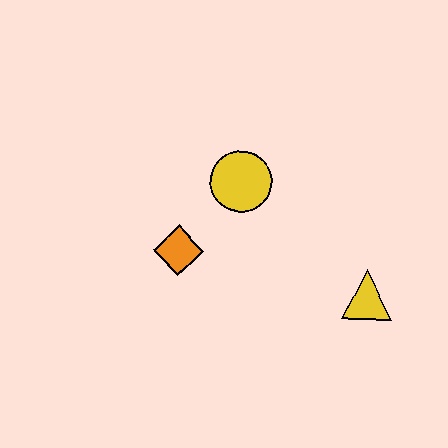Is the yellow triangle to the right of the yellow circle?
Yes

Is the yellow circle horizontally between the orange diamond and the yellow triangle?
Yes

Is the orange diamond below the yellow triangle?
No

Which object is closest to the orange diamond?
The yellow circle is closest to the orange diamond.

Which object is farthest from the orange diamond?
The yellow triangle is farthest from the orange diamond.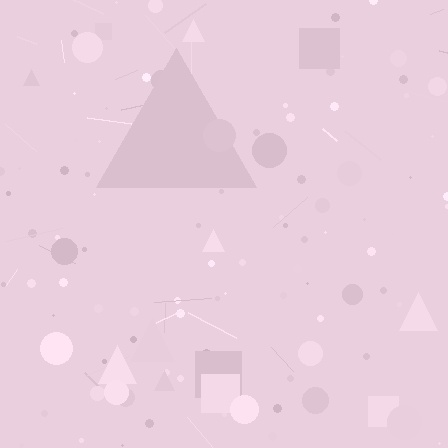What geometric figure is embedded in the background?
A triangle is embedded in the background.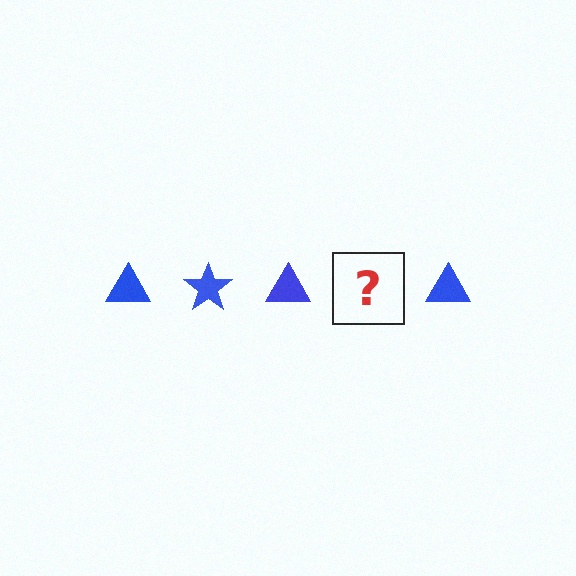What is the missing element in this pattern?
The missing element is a blue star.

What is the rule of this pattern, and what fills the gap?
The rule is that the pattern cycles through triangle, star shapes in blue. The gap should be filled with a blue star.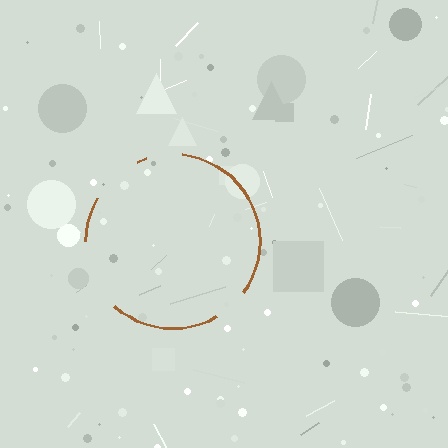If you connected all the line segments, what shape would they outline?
They would outline a circle.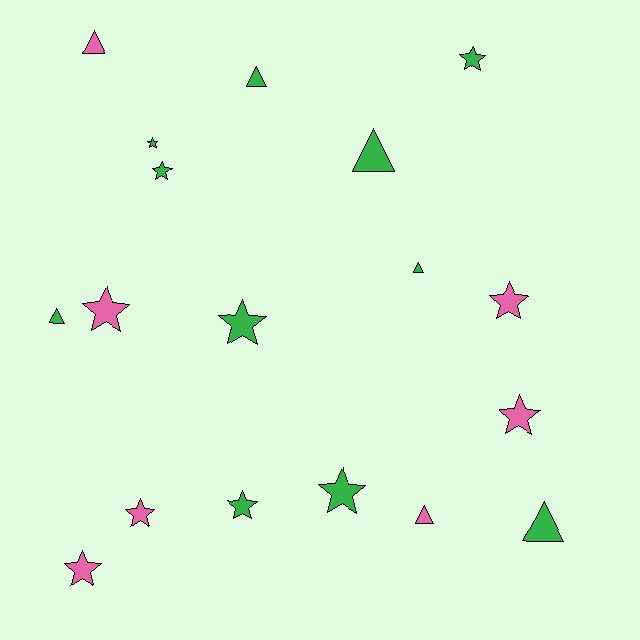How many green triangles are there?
There are 5 green triangles.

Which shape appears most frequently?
Star, with 11 objects.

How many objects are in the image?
There are 18 objects.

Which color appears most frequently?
Green, with 11 objects.